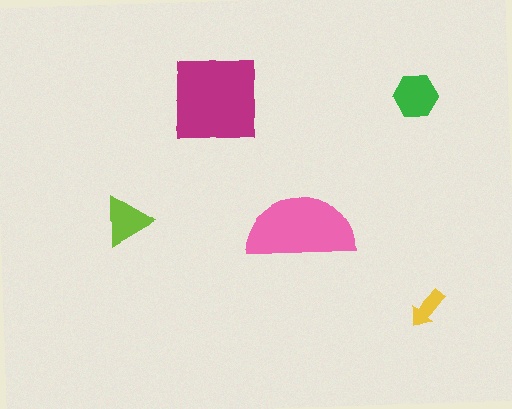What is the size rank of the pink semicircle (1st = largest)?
2nd.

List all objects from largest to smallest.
The magenta square, the pink semicircle, the green hexagon, the lime triangle, the yellow arrow.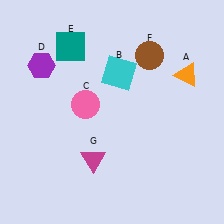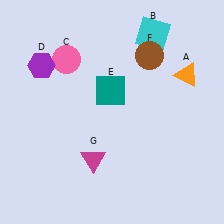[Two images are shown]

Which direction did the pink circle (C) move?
The pink circle (C) moved up.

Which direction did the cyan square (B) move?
The cyan square (B) moved up.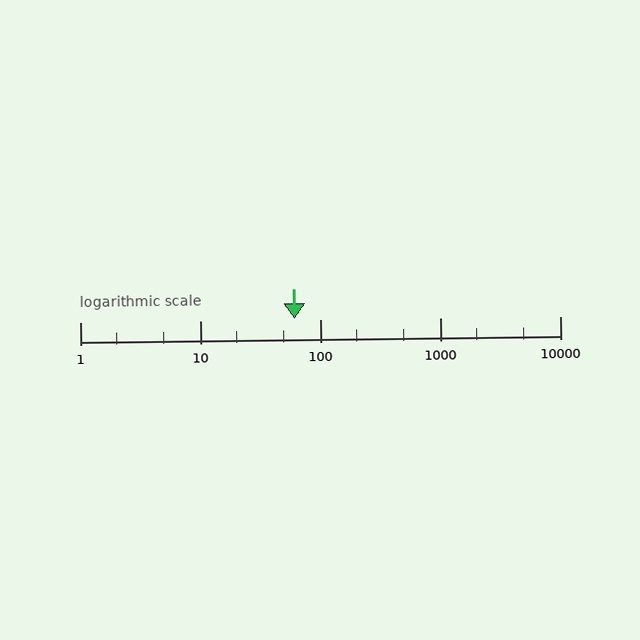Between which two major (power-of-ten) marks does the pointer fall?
The pointer is between 10 and 100.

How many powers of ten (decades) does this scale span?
The scale spans 4 decades, from 1 to 10000.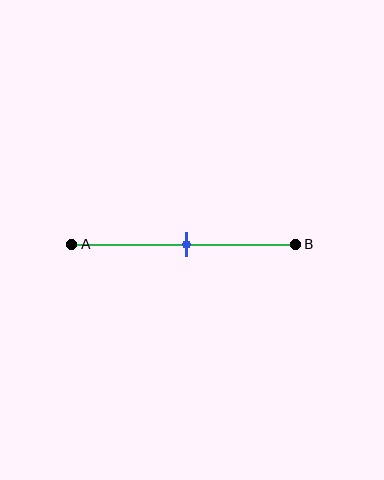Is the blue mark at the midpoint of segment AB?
Yes, the mark is approximately at the midpoint.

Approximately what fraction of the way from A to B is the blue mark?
The blue mark is approximately 50% of the way from A to B.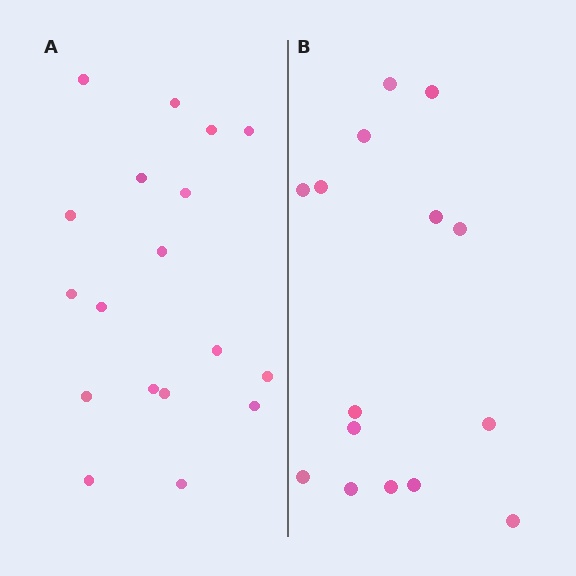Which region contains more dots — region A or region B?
Region A (the left region) has more dots.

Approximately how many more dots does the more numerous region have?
Region A has just a few more — roughly 2 or 3 more dots than region B.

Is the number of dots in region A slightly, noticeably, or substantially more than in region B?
Region A has only slightly more — the two regions are fairly close. The ratio is roughly 1.2 to 1.